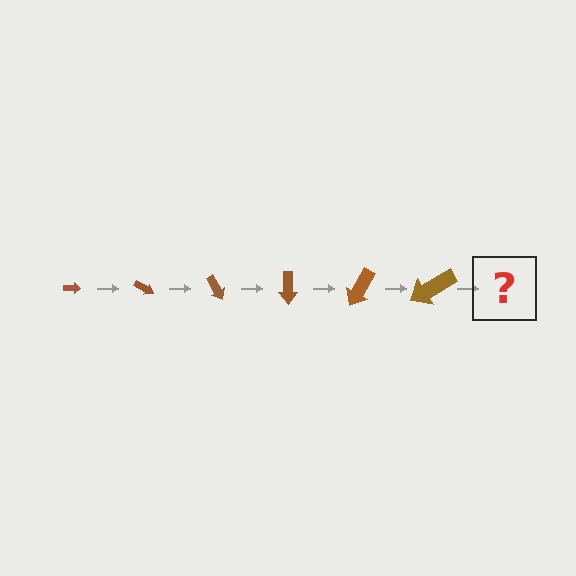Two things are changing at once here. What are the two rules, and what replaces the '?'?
The two rules are that the arrow grows larger each step and it rotates 30 degrees each step. The '?' should be an arrow, larger than the previous one and rotated 180 degrees from the start.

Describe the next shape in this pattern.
It should be an arrow, larger than the previous one and rotated 180 degrees from the start.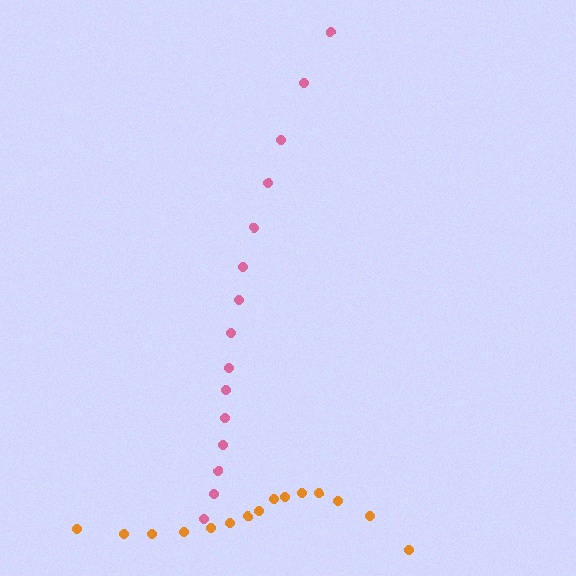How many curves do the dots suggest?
There are 2 distinct paths.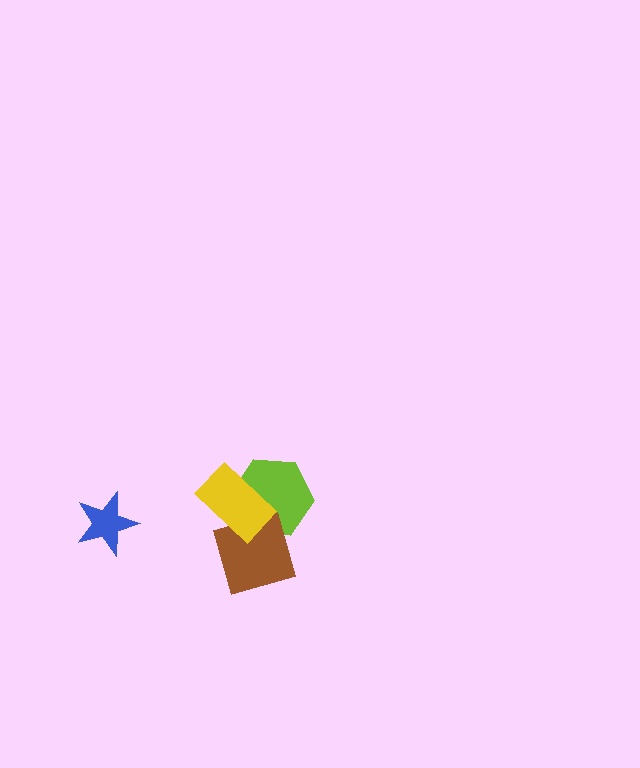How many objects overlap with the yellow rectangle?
2 objects overlap with the yellow rectangle.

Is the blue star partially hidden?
No, no other shape covers it.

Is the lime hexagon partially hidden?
Yes, it is partially covered by another shape.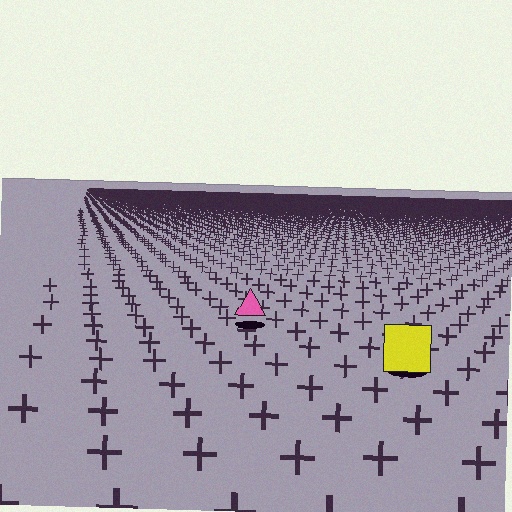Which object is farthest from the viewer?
The pink triangle is farthest from the viewer. It appears smaller and the ground texture around it is denser.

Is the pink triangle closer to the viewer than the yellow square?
No. The yellow square is closer — you can tell from the texture gradient: the ground texture is coarser near it.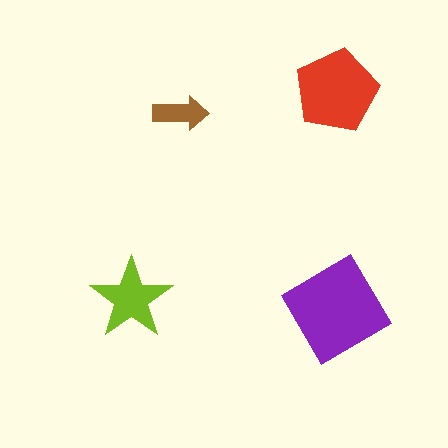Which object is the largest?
The purple diamond.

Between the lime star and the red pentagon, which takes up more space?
The red pentagon.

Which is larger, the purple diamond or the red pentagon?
The purple diamond.